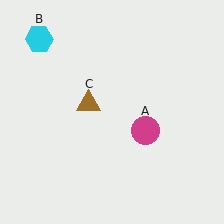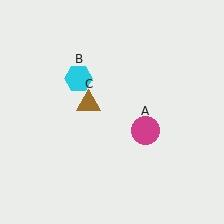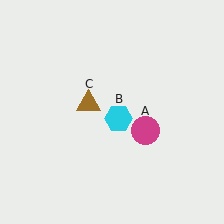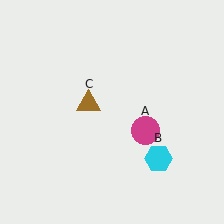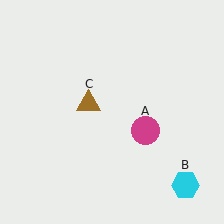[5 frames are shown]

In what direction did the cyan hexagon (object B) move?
The cyan hexagon (object B) moved down and to the right.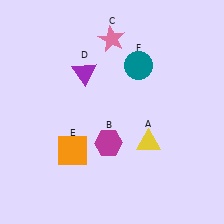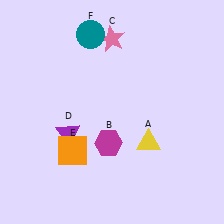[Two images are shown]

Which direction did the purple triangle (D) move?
The purple triangle (D) moved down.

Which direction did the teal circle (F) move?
The teal circle (F) moved left.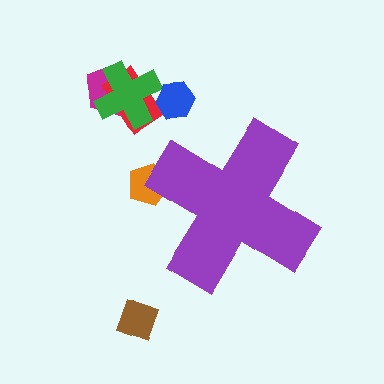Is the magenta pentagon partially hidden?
No, the magenta pentagon is fully visible.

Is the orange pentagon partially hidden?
Yes, the orange pentagon is partially hidden behind the purple cross.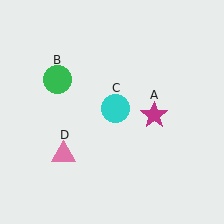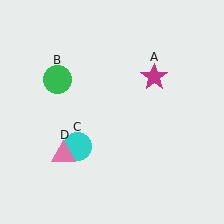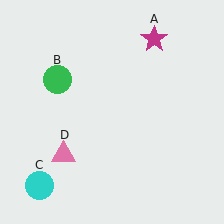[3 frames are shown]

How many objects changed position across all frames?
2 objects changed position: magenta star (object A), cyan circle (object C).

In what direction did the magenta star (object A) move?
The magenta star (object A) moved up.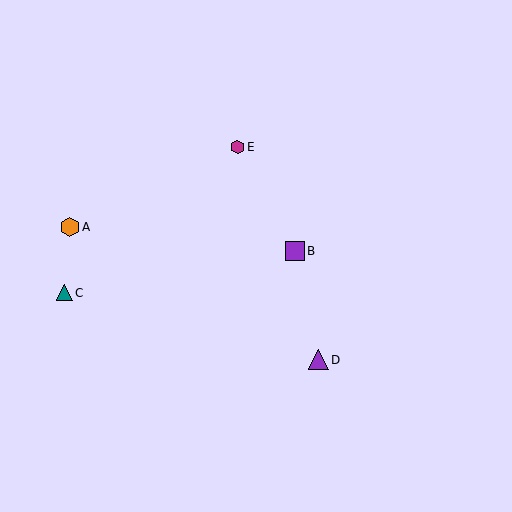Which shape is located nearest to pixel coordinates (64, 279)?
The teal triangle (labeled C) at (64, 293) is nearest to that location.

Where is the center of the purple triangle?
The center of the purple triangle is at (318, 360).